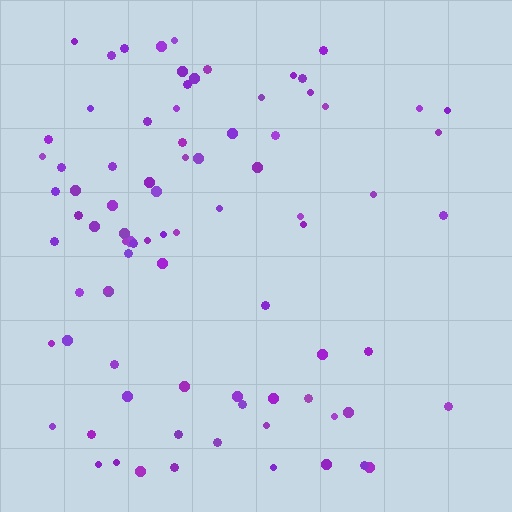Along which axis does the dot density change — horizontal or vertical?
Horizontal.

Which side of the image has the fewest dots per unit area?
The right.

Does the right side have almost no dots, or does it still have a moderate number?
Still a moderate number, just noticeably fewer than the left.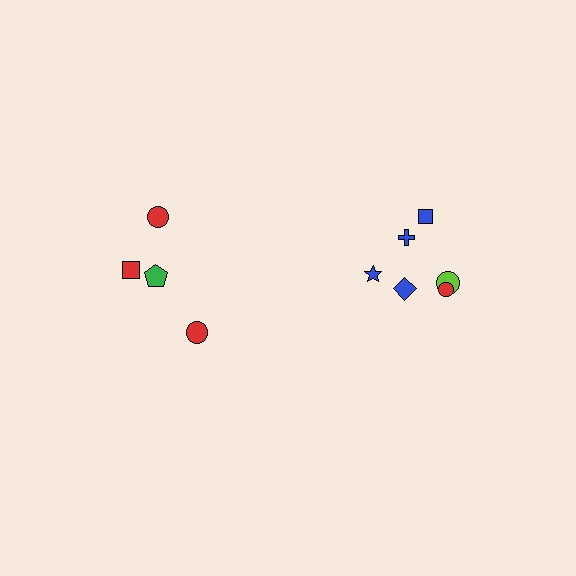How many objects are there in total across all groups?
There are 10 objects.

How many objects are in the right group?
There are 6 objects.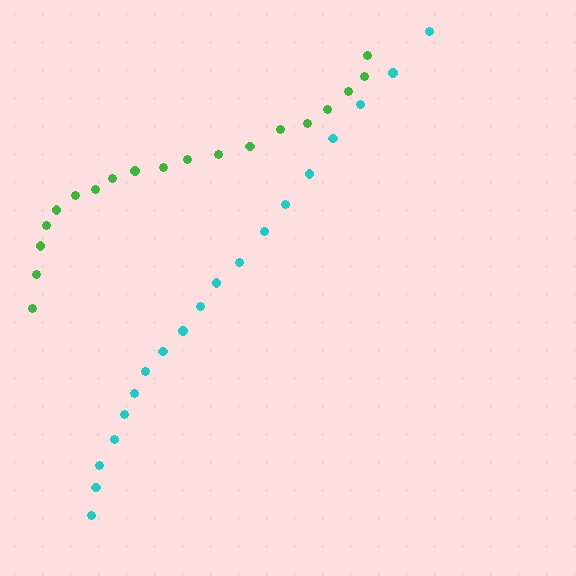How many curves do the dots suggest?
There are 2 distinct paths.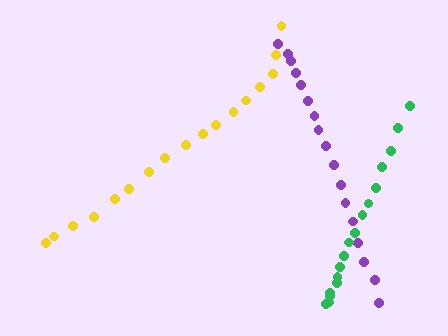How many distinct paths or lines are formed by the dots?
There are 3 distinct paths.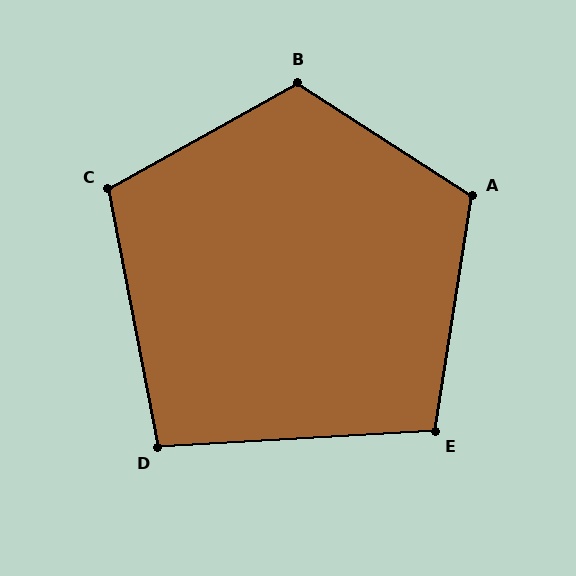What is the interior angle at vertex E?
Approximately 102 degrees (obtuse).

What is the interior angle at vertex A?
Approximately 114 degrees (obtuse).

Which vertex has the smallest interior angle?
D, at approximately 98 degrees.